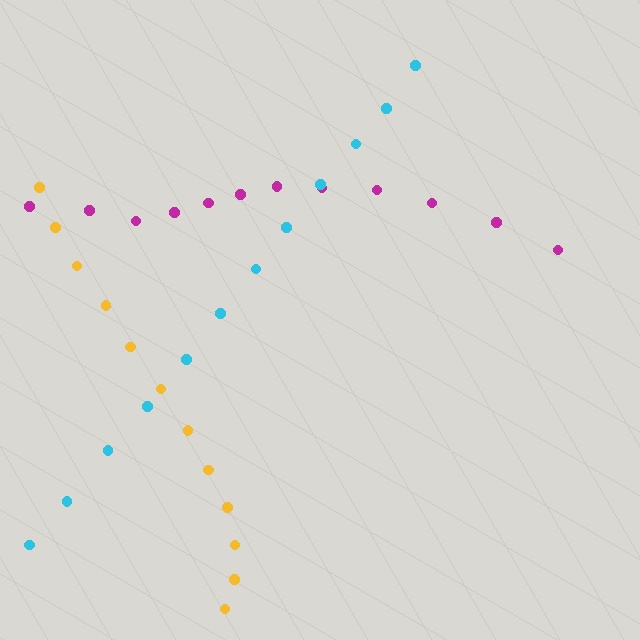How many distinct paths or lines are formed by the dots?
There are 3 distinct paths.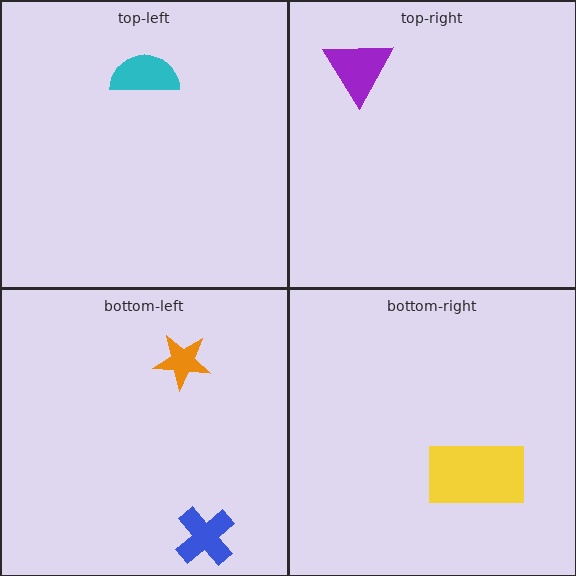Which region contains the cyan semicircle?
The top-left region.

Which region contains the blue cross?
The bottom-left region.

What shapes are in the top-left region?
The cyan semicircle.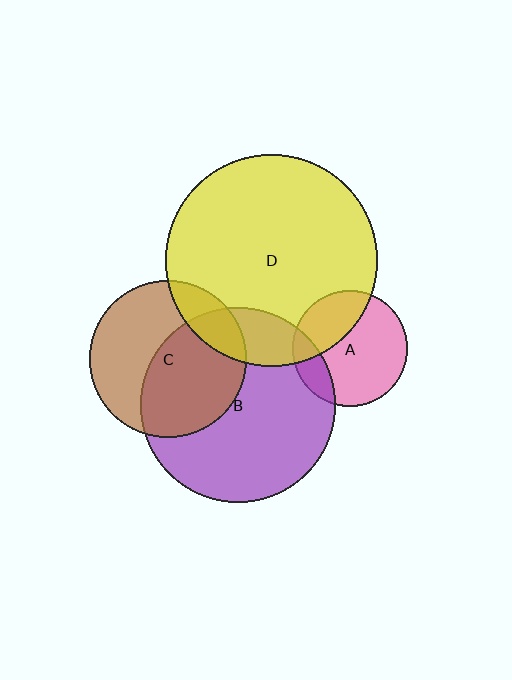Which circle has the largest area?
Circle D (yellow).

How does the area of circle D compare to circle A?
Approximately 3.4 times.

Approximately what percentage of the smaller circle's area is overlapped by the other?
Approximately 30%.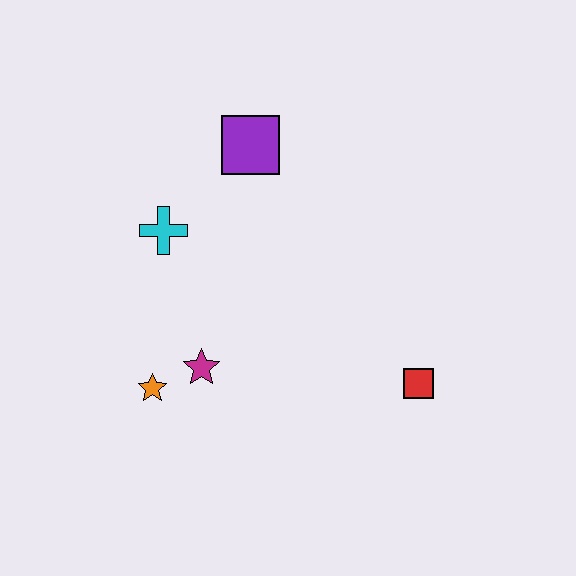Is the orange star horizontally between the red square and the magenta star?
No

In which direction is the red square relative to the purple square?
The red square is below the purple square.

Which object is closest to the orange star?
The magenta star is closest to the orange star.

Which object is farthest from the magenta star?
The purple square is farthest from the magenta star.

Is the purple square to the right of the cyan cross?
Yes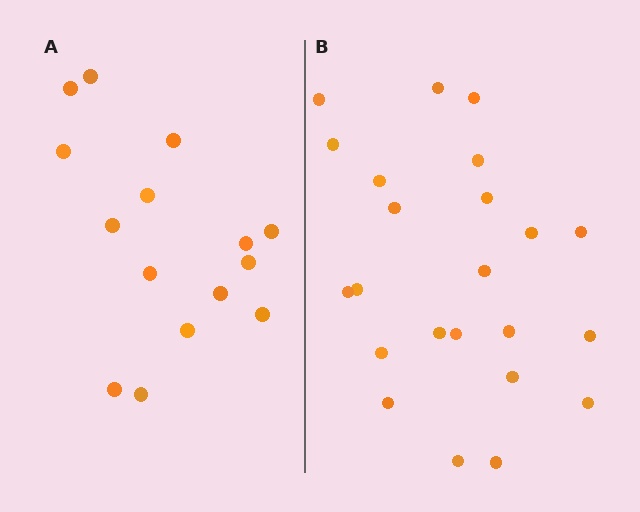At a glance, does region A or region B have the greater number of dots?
Region B (the right region) has more dots.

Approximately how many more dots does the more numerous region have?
Region B has roughly 8 or so more dots than region A.